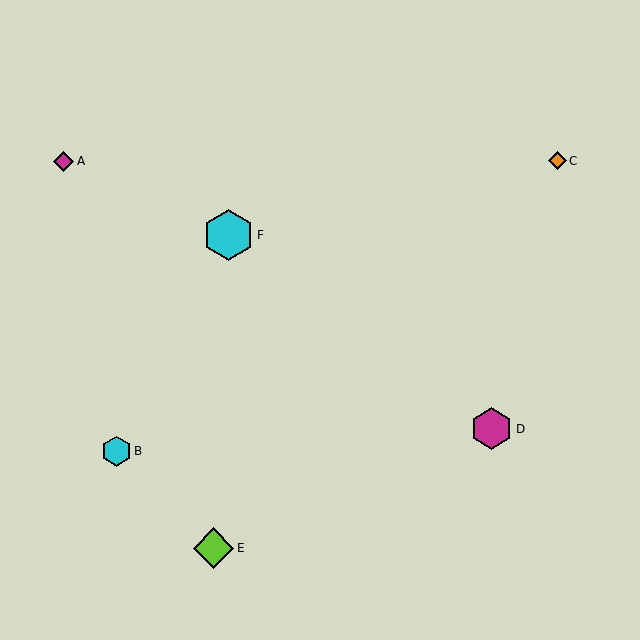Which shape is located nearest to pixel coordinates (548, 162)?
The orange diamond (labeled C) at (557, 161) is nearest to that location.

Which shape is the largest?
The cyan hexagon (labeled F) is the largest.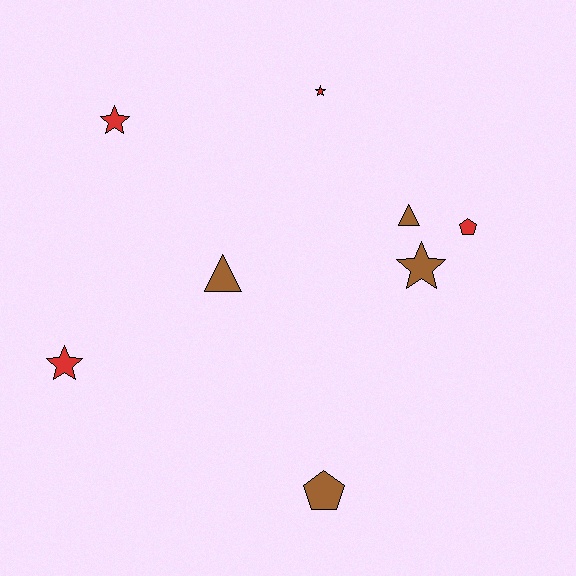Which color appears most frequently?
Red, with 4 objects.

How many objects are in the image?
There are 8 objects.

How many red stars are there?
There are 3 red stars.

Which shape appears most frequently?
Star, with 4 objects.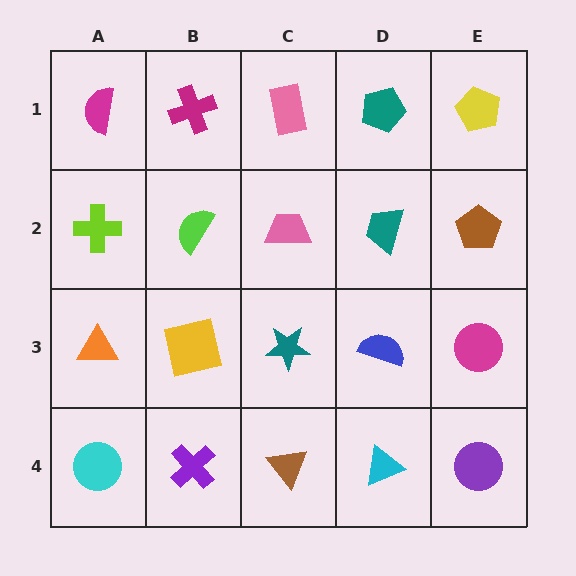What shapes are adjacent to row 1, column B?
A lime semicircle (row 2, column B), a magenta semicircle (row 1, column A), a pink rectangle (row 1, column C).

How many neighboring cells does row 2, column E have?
3.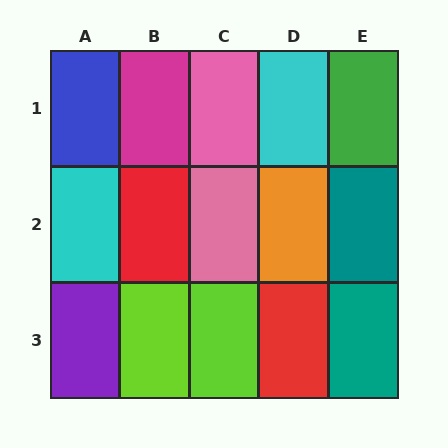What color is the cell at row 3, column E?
Teal.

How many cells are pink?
2 cells are pink.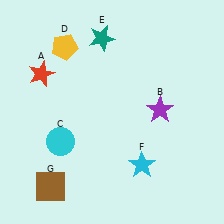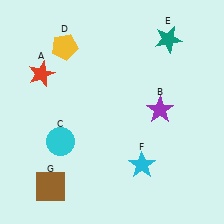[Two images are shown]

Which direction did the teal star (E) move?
The teal star (E) moved right.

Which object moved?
The teal star (E) moved right.